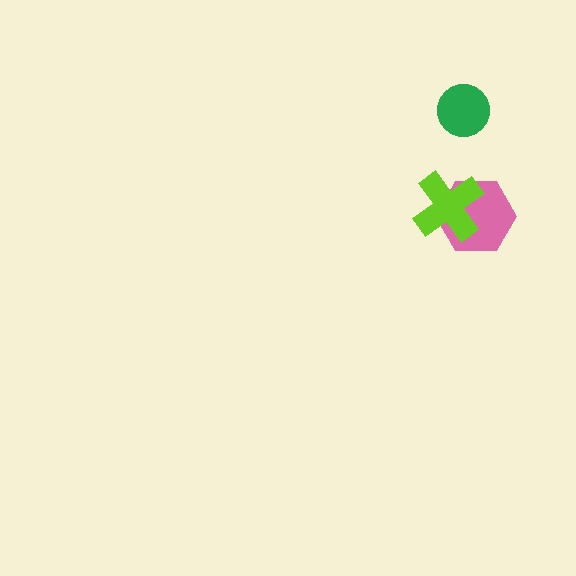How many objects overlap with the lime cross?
1 object overlaps with the lime cross.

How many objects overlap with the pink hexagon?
1 object overlaps with the pink hexagon.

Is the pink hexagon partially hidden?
Yes, it is partially covered by another shape.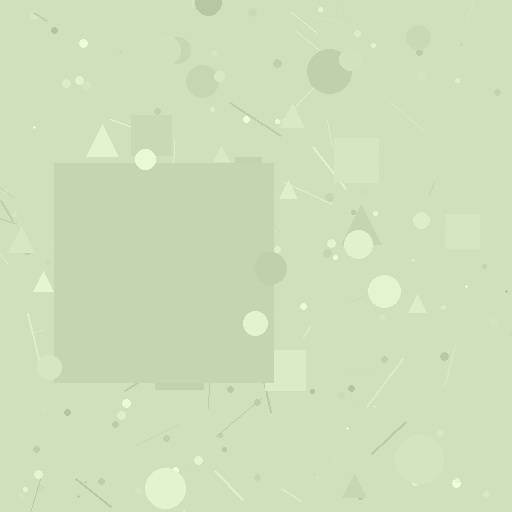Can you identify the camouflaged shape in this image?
The camouflaged shape is a square.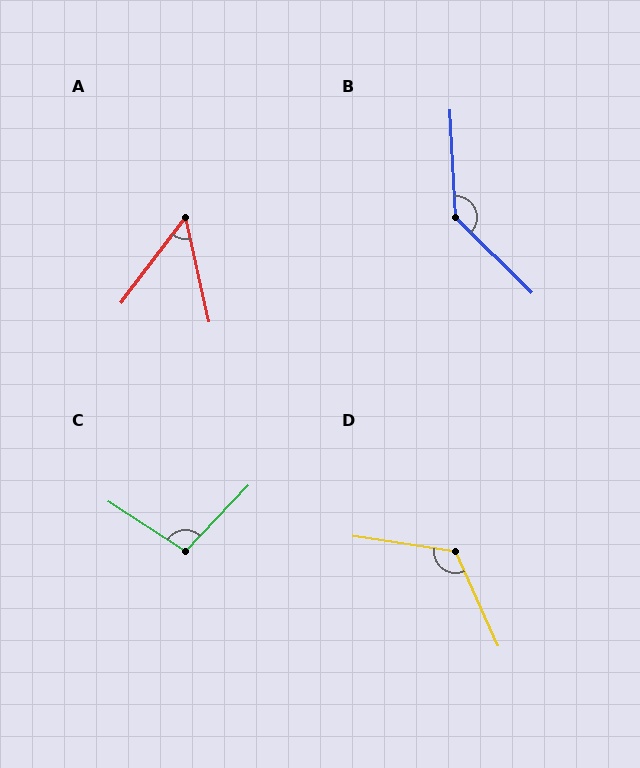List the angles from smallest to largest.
A (50°), C (101°), D (123°), B (138°).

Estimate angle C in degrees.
Approximately 101 degrees.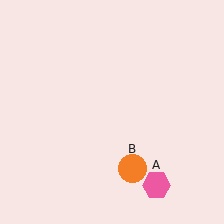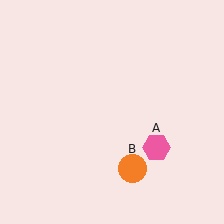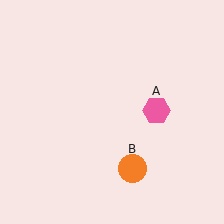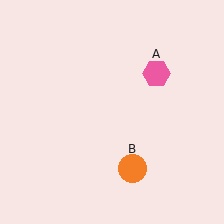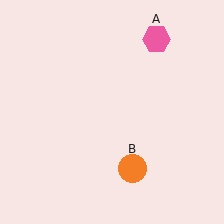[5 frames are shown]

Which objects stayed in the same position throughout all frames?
Orange circle (object B) remained stationary.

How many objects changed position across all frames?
1 object changed position: pink hexagon (object A).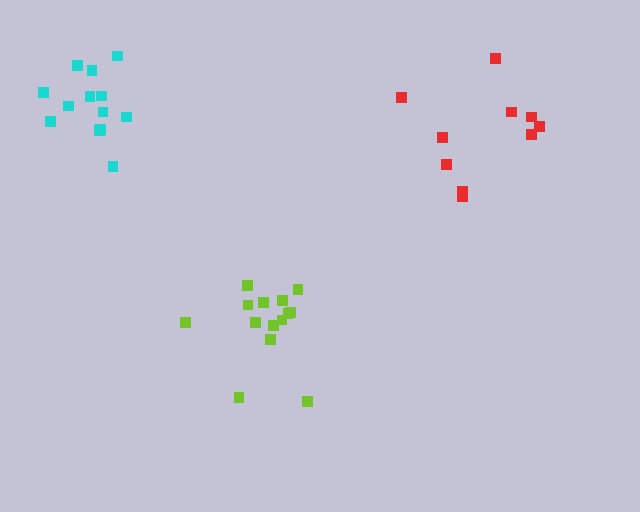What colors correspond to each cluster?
The clusters are colored: red, cyan, lime.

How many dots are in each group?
Group 1: 10 dots, Group 2: 13 dots, Group 3: 14 dots (37 total).